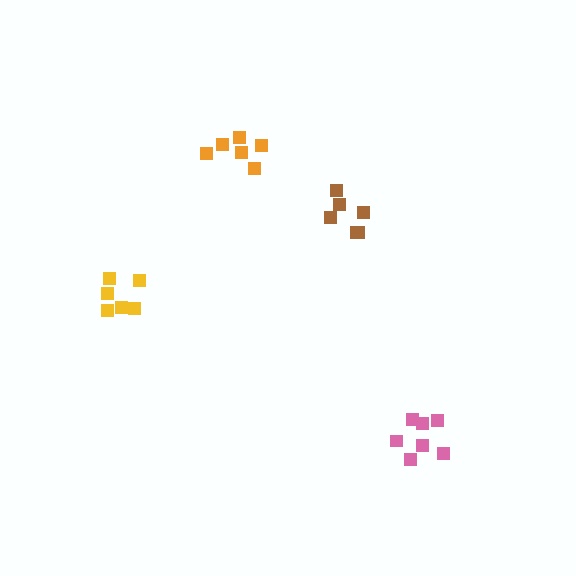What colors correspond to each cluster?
The clusters are colored: yellow, brown, orange, pink.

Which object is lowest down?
The pink cluster is bottommost.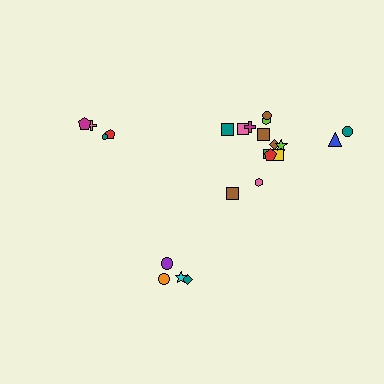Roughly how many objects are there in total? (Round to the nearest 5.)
Roughly 25 objects in total.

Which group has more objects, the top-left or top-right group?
The top-right group.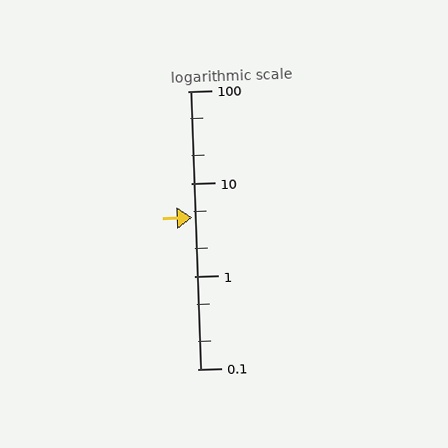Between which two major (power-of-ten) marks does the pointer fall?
The pointer is between 1 and 10.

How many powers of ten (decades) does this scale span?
The scale spans 3 decades, from 0.1 to 100.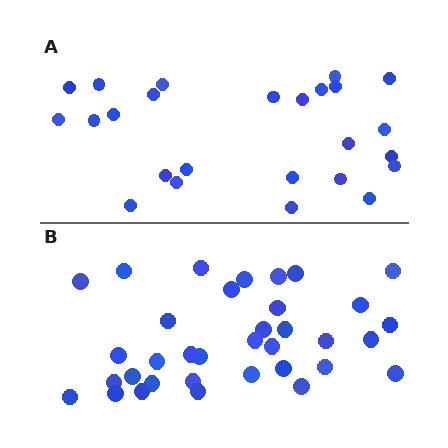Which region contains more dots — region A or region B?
Region B (the bottom region) has more dots.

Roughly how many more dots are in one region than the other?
Region B has roughly 10 or so more dots than region A.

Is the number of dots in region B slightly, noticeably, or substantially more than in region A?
Region B has noticeably more, but not dramatically so. The ratio is roughly 1.4 to 1.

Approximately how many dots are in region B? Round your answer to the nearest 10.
About 40 dots. (The exact count is 35, which rounds to 40.)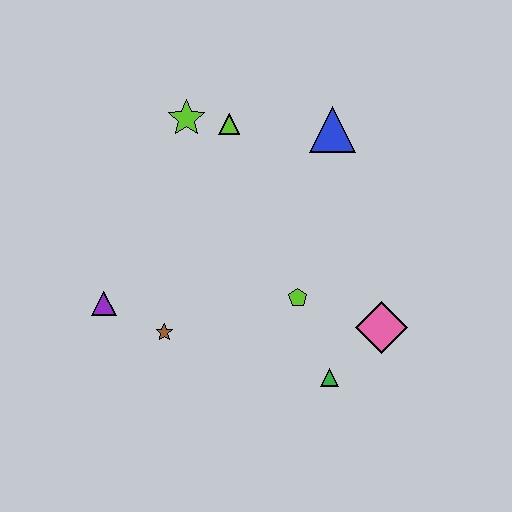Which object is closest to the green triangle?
The pink diamond is closest to the green triangle.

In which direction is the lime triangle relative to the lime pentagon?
The lime triangle is above the lime pentagon.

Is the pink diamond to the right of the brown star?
Yes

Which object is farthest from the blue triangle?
The purple triangle is farthest from the blue triangle.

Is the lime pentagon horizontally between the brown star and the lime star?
No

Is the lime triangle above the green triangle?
Yes